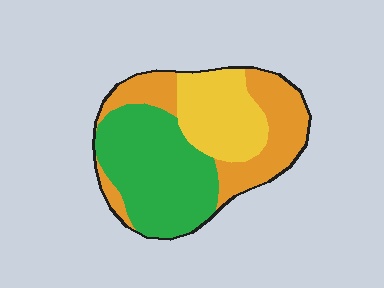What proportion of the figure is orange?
Orange takes up about one third (1/3) of the figure.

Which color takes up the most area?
Green, at roughly 40%.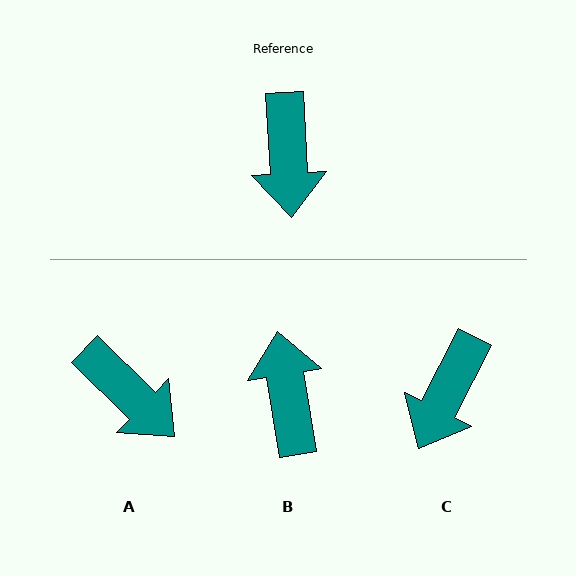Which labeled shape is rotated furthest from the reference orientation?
B, about 174 degrees away.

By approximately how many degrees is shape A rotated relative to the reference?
Approximately 43 degrees counter-clockwise.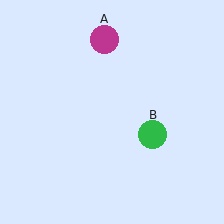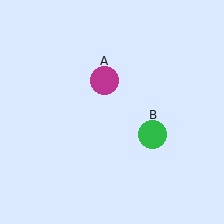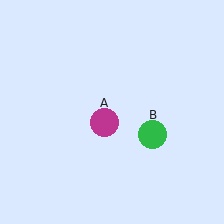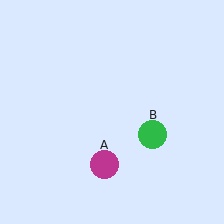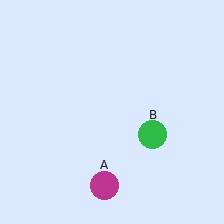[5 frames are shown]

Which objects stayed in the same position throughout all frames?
Green circle (object B) remained stationary.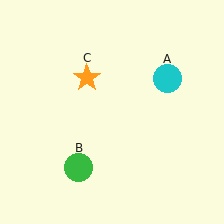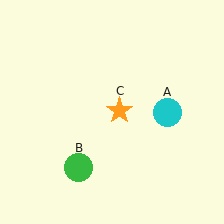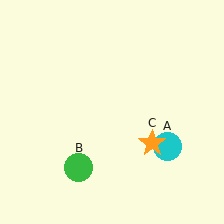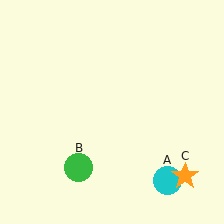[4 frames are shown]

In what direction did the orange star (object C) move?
The orange star (object C) moved down and to the right.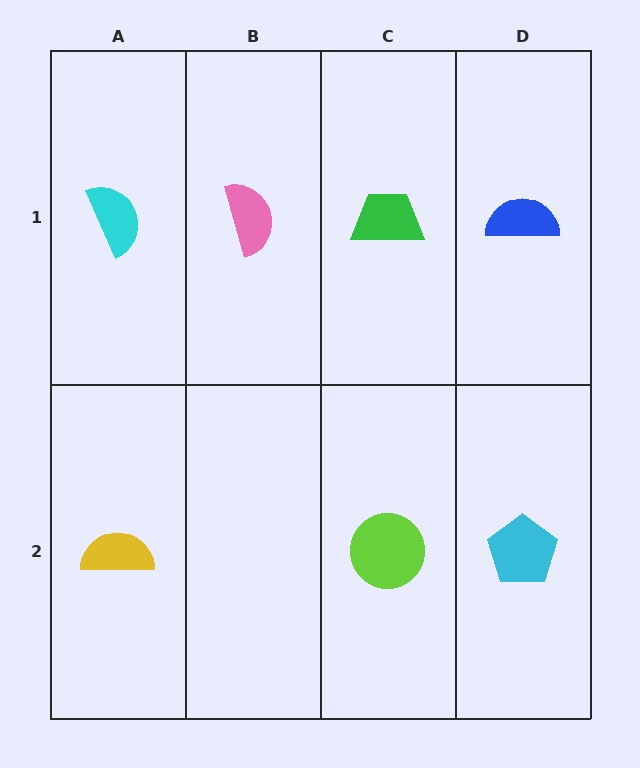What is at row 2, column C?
A lime circle.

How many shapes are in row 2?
3 shapes.